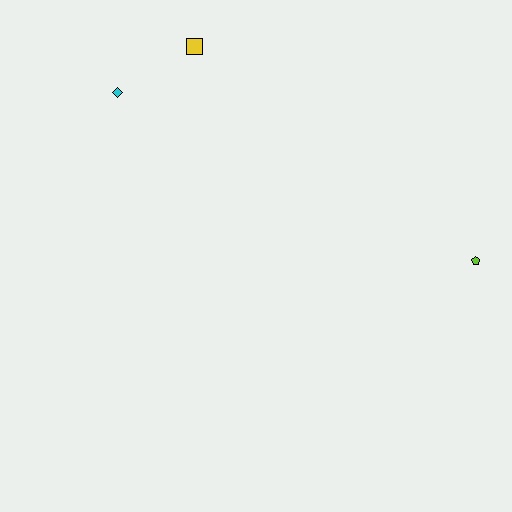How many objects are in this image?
There are 3 objects.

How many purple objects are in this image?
There are no purple objects.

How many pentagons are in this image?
There is 1 pentagon.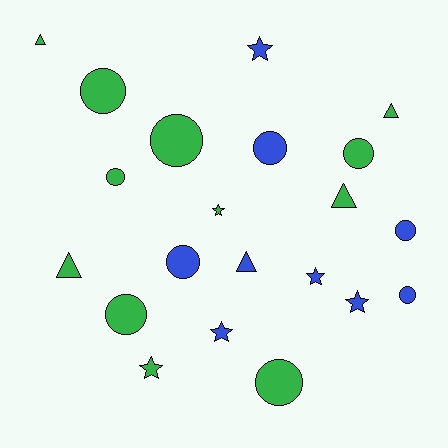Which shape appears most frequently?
Circle, with 10 objects.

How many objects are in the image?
There are 21 objects.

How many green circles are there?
There are 6 green circles.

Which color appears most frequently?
Green, with 12 objects.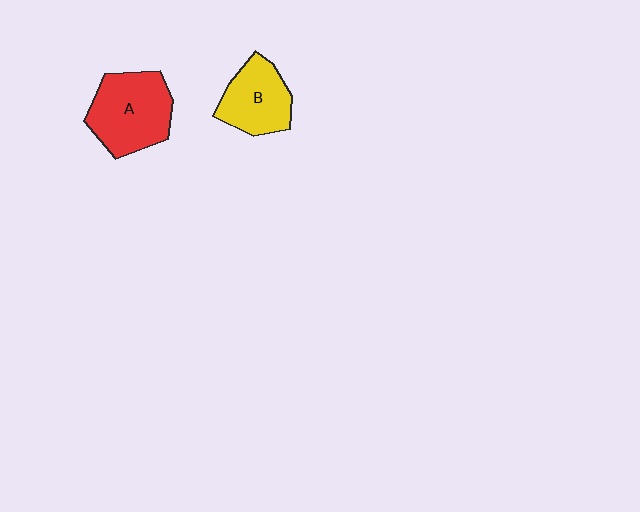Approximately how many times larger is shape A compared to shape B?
Approximately 1.3 times.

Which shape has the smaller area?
Shape B (yellow).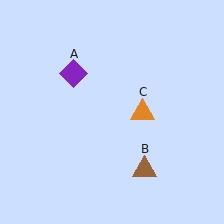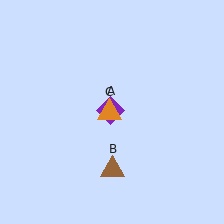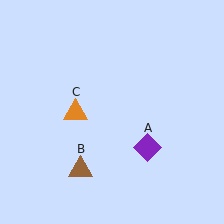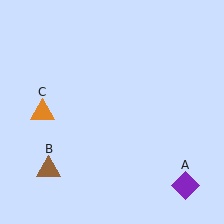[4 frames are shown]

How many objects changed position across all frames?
3 objects changed position: purple diamond (object A), brown triangle (object B), orange triangle (object C).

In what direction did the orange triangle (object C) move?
The orange triangle (object C) moved left.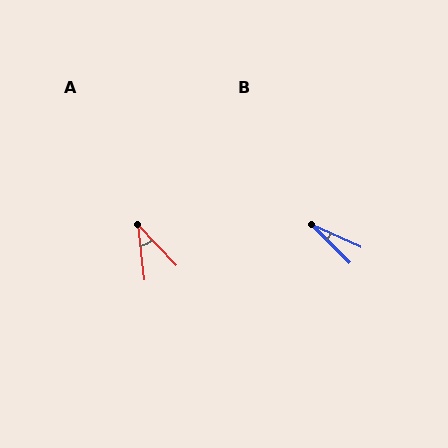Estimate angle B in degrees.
Approximately 21 degrees.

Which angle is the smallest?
B, at approximately 21 degrees.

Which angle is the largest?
A, at approximately 37 degrees.